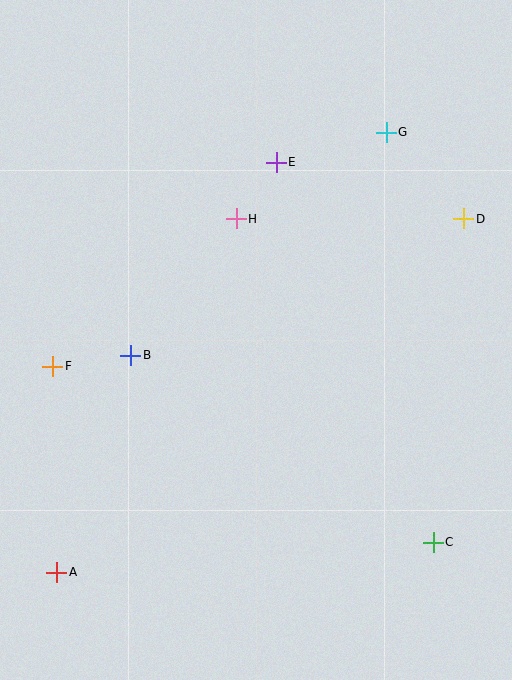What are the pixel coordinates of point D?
Point D is at (463, 219).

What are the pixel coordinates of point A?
Point A is at (57, 572).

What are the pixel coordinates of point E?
Point E is at (276, 162).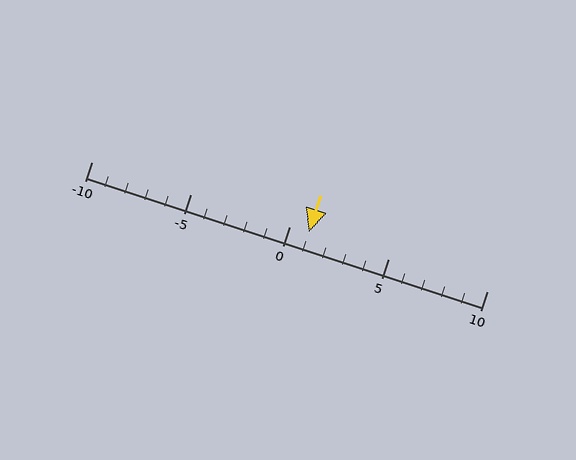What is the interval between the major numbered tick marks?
The major tick marks are spaced 5 units apart.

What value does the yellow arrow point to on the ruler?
The yellow arrow points to approximately 1.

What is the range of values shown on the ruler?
The ruler shows values from -10 to 10.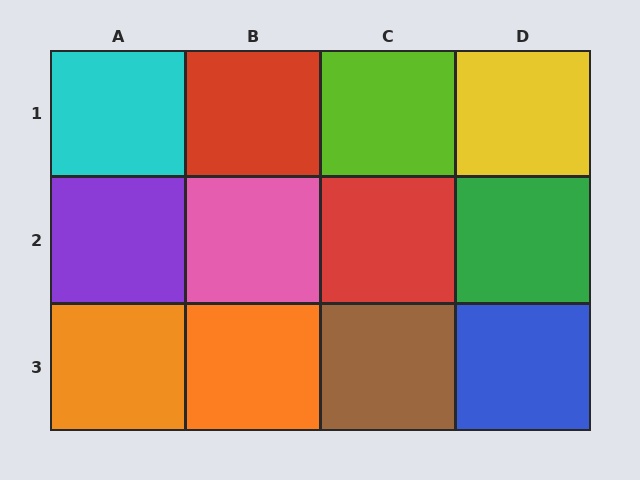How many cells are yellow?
1 cell is yellow.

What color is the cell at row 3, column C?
Brown.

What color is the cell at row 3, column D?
Blue.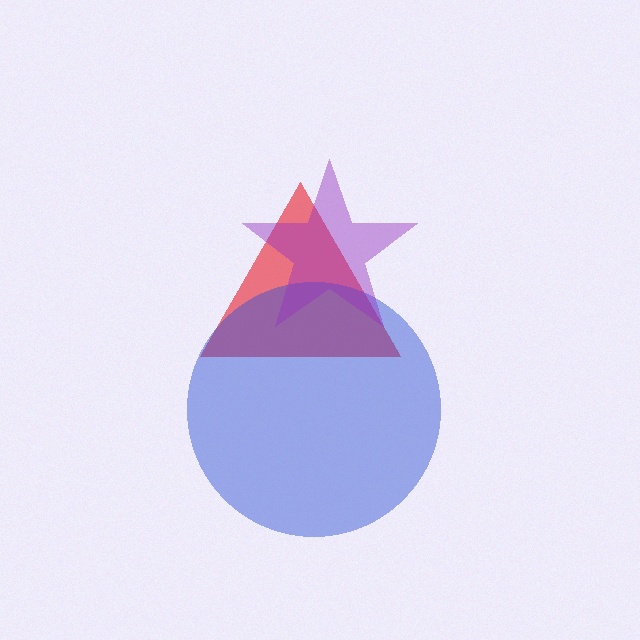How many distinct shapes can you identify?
There are 3 distinct shapes: a red triangle, a blue circle, a purple star.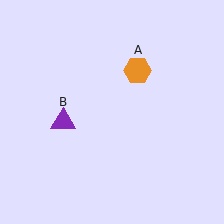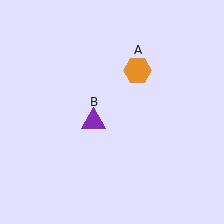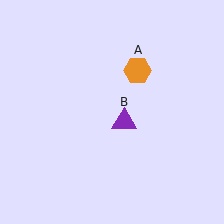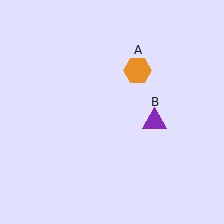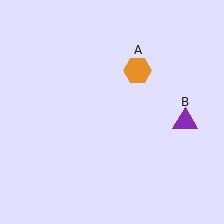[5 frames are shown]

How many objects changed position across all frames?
1 object changed position: purple triangle (object B).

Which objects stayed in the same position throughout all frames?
Orange hexagon (object A) remained stationary.